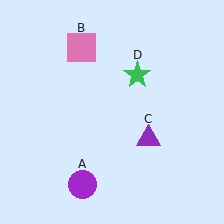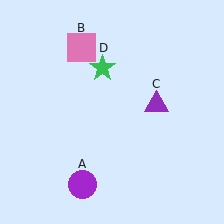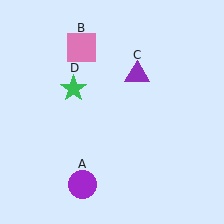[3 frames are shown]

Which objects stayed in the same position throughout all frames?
Purple circle (object A) and pink square (object B) remained stationary.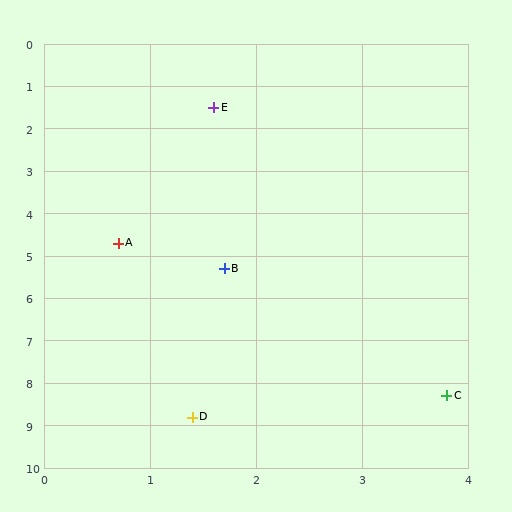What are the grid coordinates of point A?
Point A is at approximately (0.7, 4.7).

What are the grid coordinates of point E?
Point E is at approximately (1.6, 1.5).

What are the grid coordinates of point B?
Point B is at approximately (1.7, 5.3).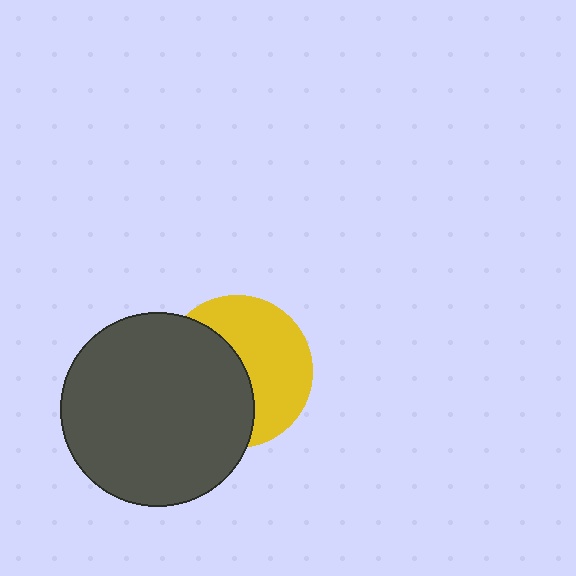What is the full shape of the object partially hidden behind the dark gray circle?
The partially hidden object is a yellow circle.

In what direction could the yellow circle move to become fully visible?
The yellow circle could move right. That would shift it out from behind the dark gray circle entirely.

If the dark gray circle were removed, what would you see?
You would see the complete yellow circle.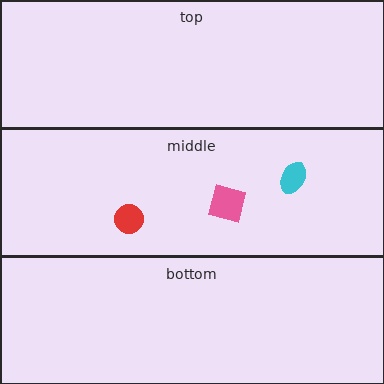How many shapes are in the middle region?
3.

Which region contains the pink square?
The middle region.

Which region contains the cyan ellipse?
The middle region.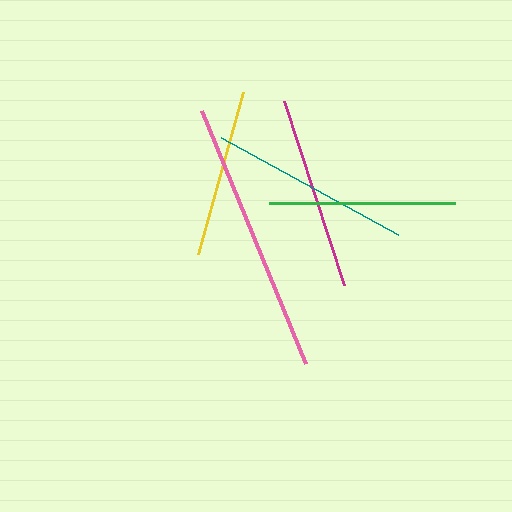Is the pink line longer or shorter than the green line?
The pink line is longer than the green line.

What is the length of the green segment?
The green segment is approximately 186 pixels long.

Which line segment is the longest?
The pink line is the longest at approximately 274 pixels.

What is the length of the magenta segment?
The magenta segment is approximately 195 pixels long.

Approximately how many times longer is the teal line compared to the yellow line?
The teal line is approximately 1.2 times the length of the yellow line.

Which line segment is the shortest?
The yellow line is the shortest at approximately 169 pixels.